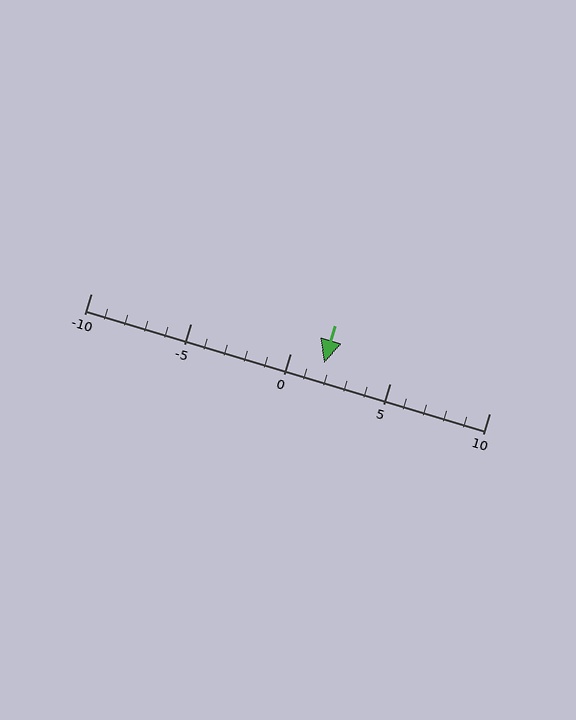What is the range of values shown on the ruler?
The ruler shows values from -10 to 10.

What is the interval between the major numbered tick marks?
The major tick marks are spaced 5 units apart.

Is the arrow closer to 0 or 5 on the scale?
The arrow is closer to 0.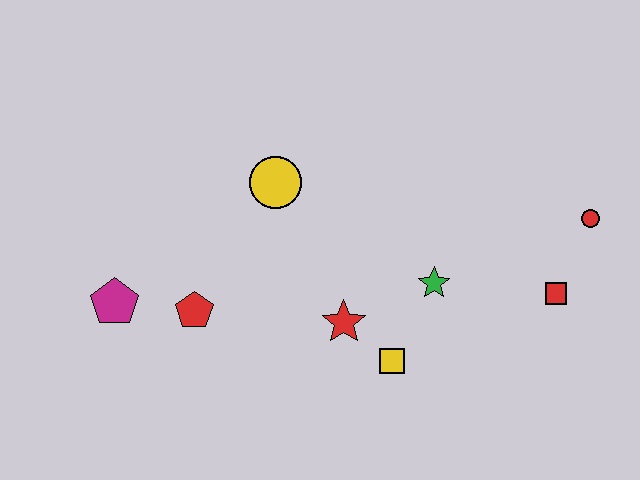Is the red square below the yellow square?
No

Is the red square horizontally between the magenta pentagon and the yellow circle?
No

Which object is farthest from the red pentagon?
The red circle is farthest from the red pentagon.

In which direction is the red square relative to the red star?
The red square is to the right of the red star.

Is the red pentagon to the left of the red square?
Yes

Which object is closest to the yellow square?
The red star is closest to the yellow square.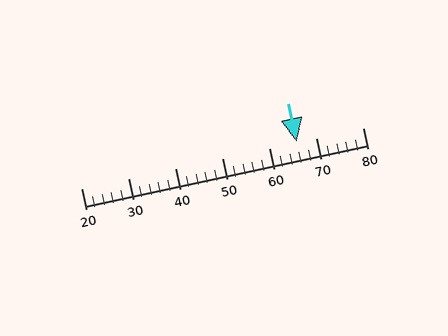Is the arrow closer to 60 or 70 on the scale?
The arrow is closer to 70.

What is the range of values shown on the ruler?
The ruler shows values from 20 to 80.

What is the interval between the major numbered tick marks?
The major tick marks are spaced 10 units apart.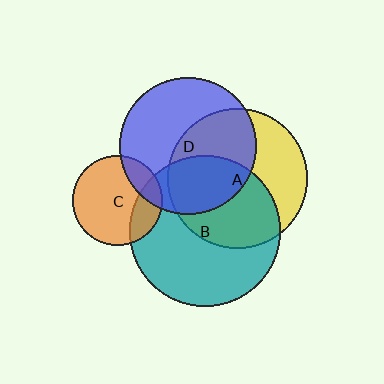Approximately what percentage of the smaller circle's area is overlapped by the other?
Approximately 50%.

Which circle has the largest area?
Circle B (teal).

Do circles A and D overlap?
Yes.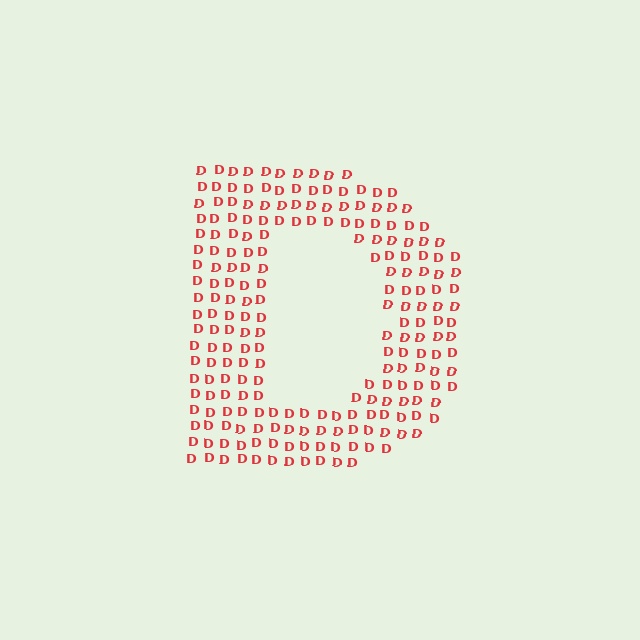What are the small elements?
The small elements are letter D's.